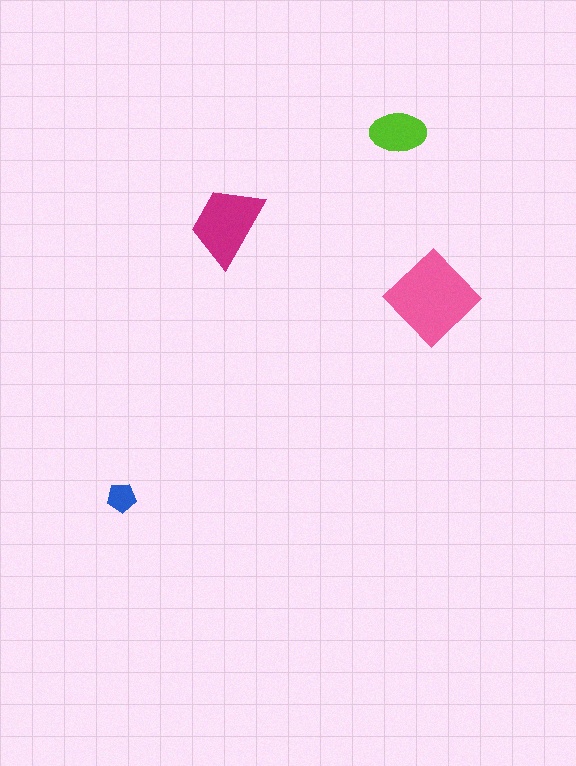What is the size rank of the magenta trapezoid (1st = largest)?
2nd.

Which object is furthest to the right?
The pink diamond is rightmost.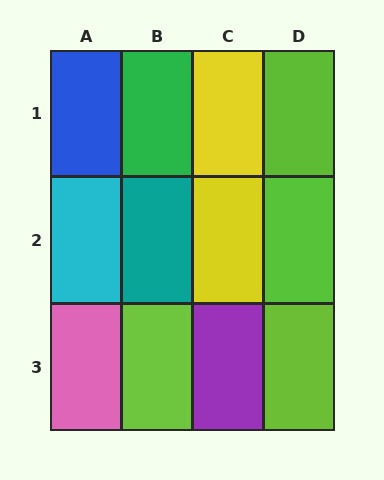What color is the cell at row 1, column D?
Lime.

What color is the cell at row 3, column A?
Pink.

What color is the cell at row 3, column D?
Lime.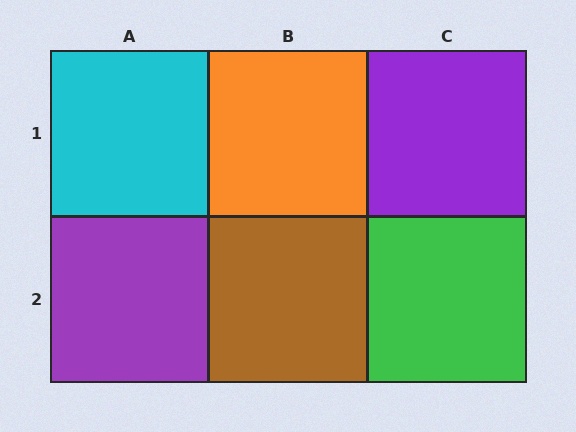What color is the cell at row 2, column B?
Brown.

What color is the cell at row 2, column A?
Purple.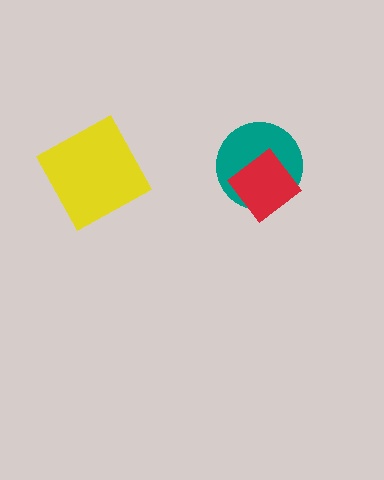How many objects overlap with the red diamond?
1 object overlaps with the red diamond.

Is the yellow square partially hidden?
No, no other shape covers it.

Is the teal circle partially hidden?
Yes, it is partially covered by another shape.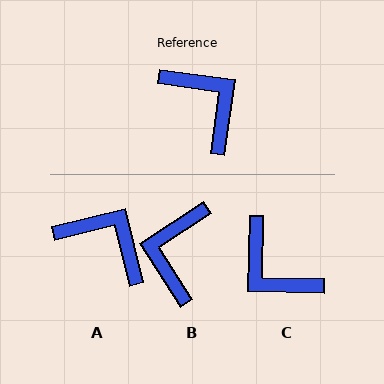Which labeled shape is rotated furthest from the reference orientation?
C, about 173 degrees away.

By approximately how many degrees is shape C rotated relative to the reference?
Approximately 173 degrees clockwise.